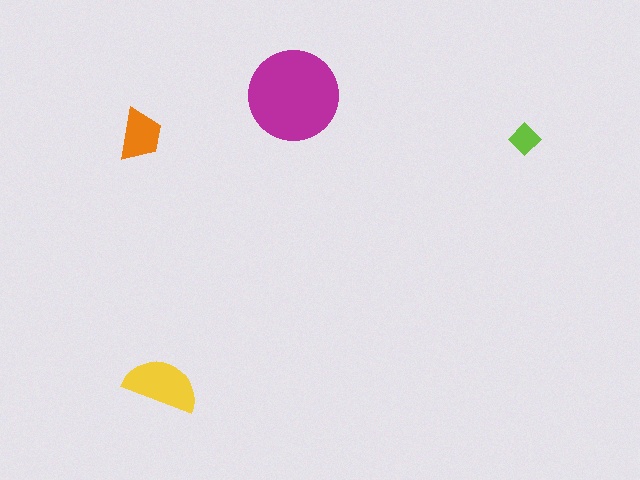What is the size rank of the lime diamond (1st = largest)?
4th.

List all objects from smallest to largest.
The lime diamond, the orange trapezoid, the yellow semicircle, the magenta circle.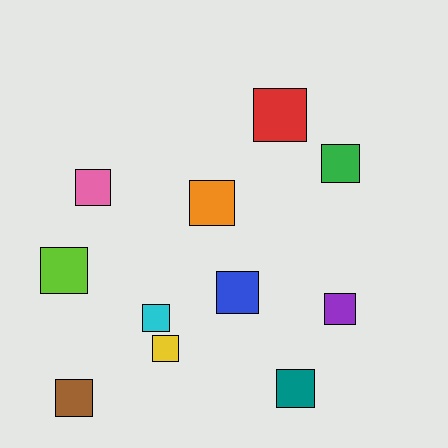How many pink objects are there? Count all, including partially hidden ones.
There is 1 pink object.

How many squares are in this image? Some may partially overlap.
There are 11 squares.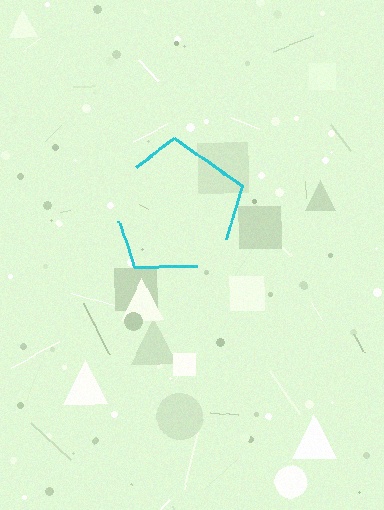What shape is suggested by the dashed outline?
The dashed outline suggests a pentagon.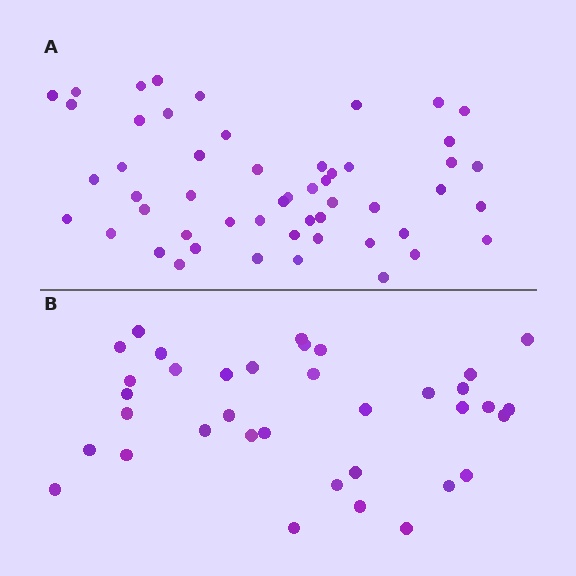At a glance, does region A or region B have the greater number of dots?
Region A (the top region) has more dots.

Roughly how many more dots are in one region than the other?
Region A has approximately 15 more dots than region B.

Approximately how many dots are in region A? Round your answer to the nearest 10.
About 50 dots. (The exact count is 52, which rounds to 50.)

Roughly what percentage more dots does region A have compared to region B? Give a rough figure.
About 45% more.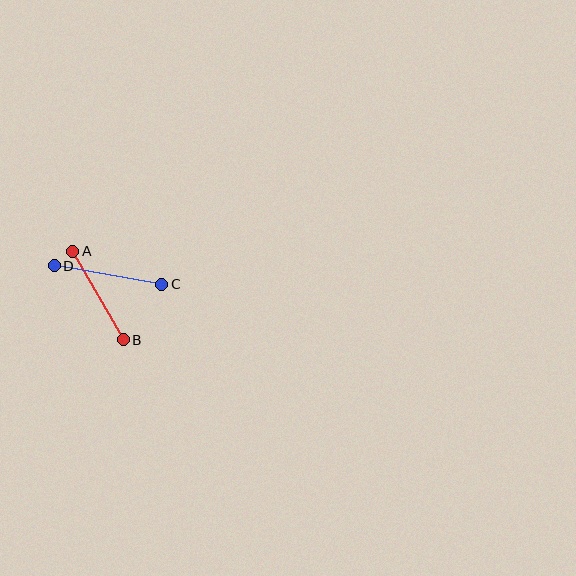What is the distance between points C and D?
The distance is approximately 109 pixels.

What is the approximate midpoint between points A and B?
The midpoint is at approximately (98, 295) pixels.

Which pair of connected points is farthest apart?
Points C and D are farthest apart.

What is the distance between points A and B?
The distance is approximately 102 pixels.